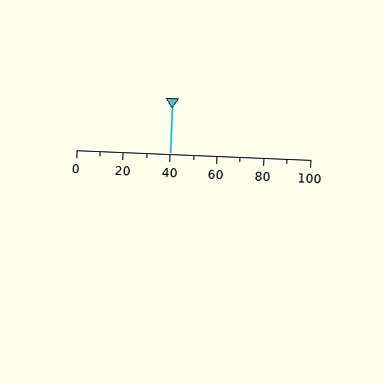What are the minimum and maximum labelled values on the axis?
The axis runs from 0 to 100.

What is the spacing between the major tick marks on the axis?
The major ticks are spaced 20 apart.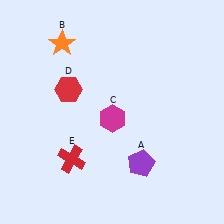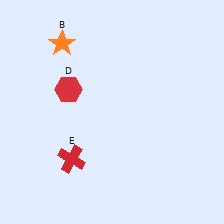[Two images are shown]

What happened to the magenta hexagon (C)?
The magenta hexagon (C) was removed in Image 2. It was in the bottom-right area of Image 1.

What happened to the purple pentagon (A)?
The purple pentagon (A) was removed in Image 2. It was in the bottom-right area of Image 1.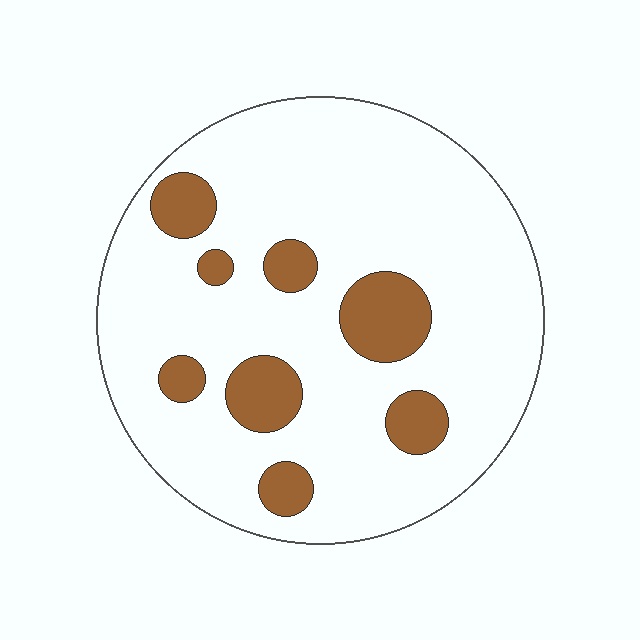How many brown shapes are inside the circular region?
8.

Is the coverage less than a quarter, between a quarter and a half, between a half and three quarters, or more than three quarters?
Less than a quarter.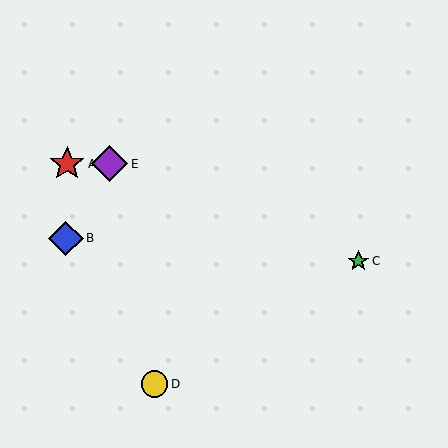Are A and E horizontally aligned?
Yes, both are at y≈164.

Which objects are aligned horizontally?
Objects A, E are aligned horizontally.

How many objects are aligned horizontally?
2 objects (A, E) are aligned horizontally.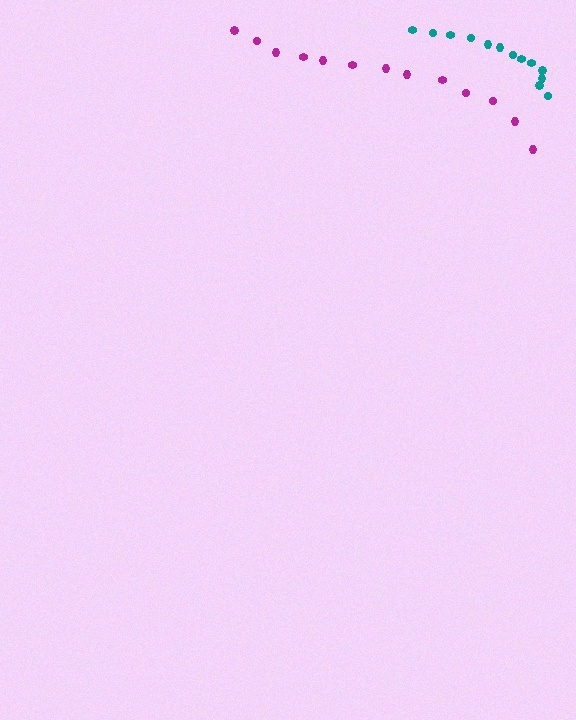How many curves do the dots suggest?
There are 2 distinct paths.